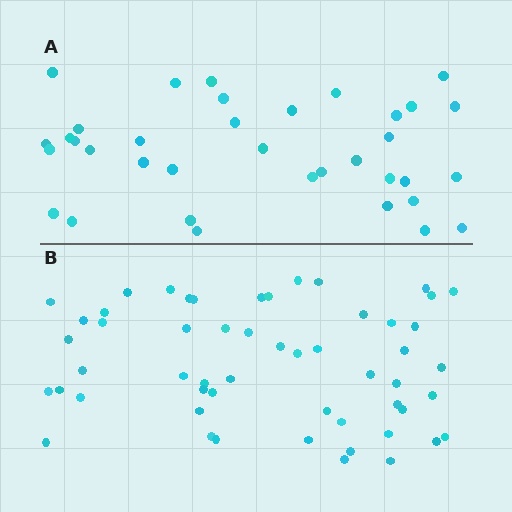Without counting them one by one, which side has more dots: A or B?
Region B (the bottom region) has more dots.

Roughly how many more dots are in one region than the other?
Region B has approximately 20 more dots than region A.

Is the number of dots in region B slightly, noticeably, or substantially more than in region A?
Region B has substantially more. The ratio is roughly 1.5 to 1.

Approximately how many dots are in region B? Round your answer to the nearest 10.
About 50 dots. (The exact count is 54, which rounds to 50.)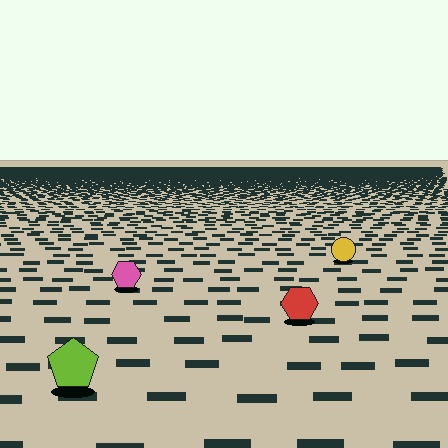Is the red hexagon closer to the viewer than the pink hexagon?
Yes. The red hexagon is closer — you can tell from the texture gradient: the ground texture is coarser near it.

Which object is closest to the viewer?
The lime pentagon is closest. The texture marks near it are larger and more spread out.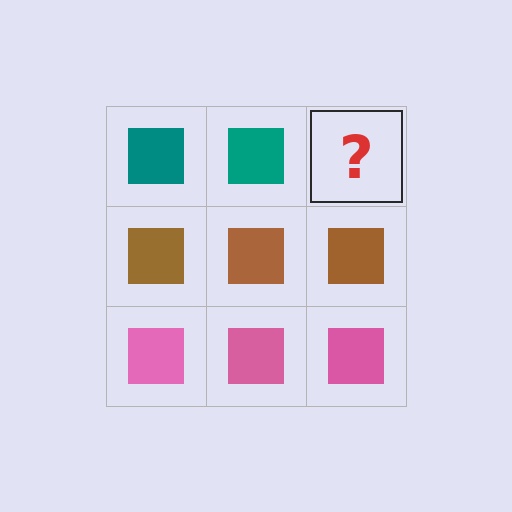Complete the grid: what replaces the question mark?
The question mark should be replaced with a teal square.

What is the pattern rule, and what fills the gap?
The rule is that each row has a consistent color. The gap should be filled with a teal square.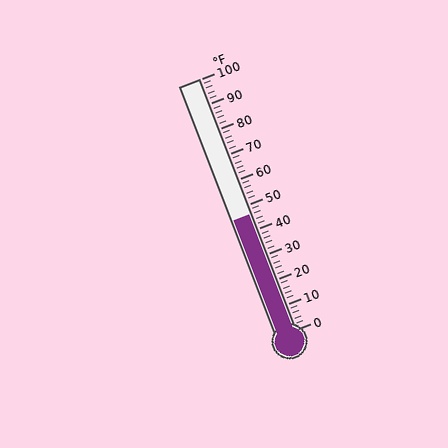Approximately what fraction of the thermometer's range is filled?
The thermometer is filled to approximately 45% of its range.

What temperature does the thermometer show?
The thermometer shows approximately 46°F.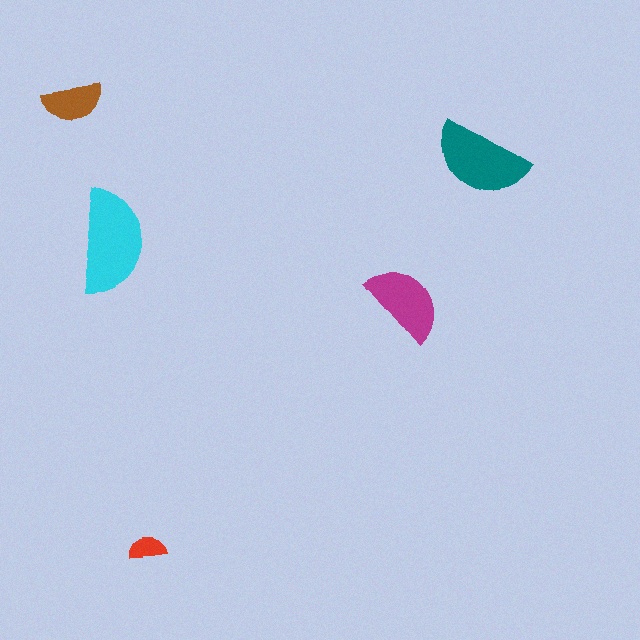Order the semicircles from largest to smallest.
the cyan one, the teal one, the magenta one, the brown one, the red one.